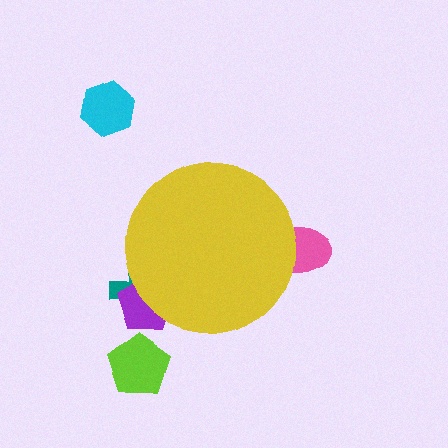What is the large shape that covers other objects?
A yellow circle.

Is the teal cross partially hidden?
Yes, the teal cross is partially hidden behind the yellow circle.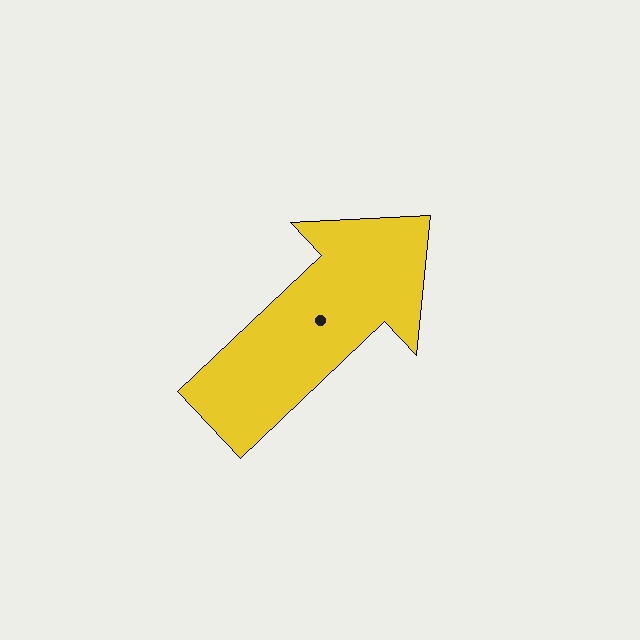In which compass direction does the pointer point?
Northeast.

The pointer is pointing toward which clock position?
Roughly 2 o'clock.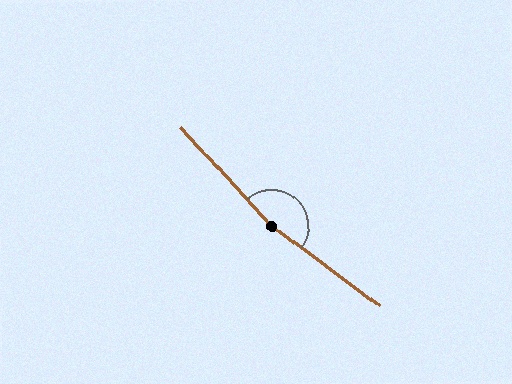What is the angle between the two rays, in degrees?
Approximately 169 degrees.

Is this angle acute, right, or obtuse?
It is obtuse.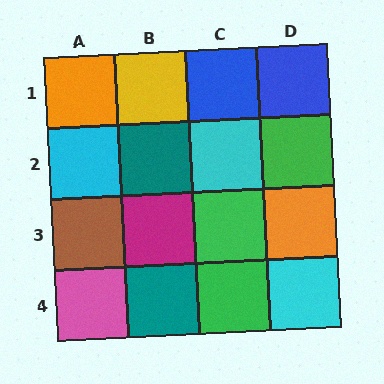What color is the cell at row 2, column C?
Cyan.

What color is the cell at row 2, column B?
Teal.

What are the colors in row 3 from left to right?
Brown, magenta, green, orange.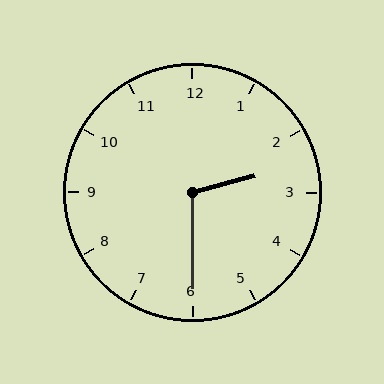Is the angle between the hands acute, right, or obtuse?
It is obtuse.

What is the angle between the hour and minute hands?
Approximately 105 degrees.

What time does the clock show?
2:30.